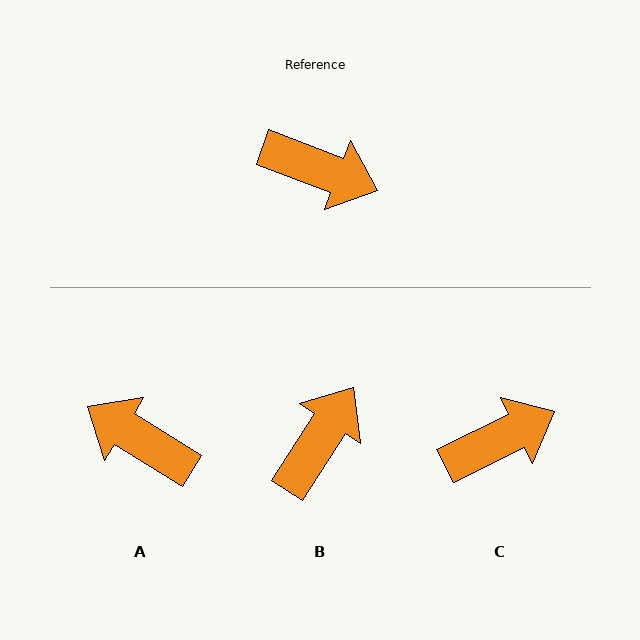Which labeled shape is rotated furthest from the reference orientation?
A, about 169 degrees away.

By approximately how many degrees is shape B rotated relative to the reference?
Approximately 78 degrees counter-clockwise.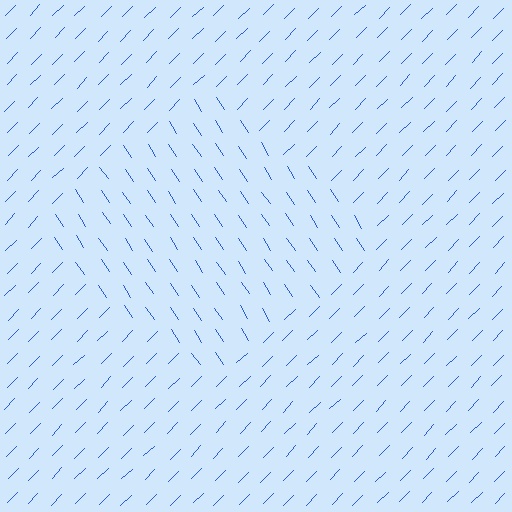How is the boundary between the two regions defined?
The boundary is defined purely by a change in line orientation (approximately 78 degrees difference). All lines are the same color and thickness.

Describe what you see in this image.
The image is filled with small blue line segments. A diamond region in the image has lines oriented differently from the surrounding lines, creating a visible texture boundary.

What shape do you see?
I see a diamond.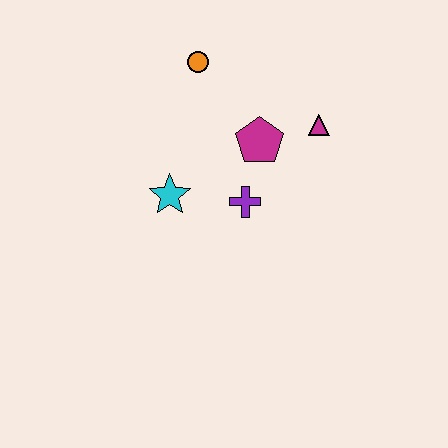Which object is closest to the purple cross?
The magenta pentagon is closest to the purple cross.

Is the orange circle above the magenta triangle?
Yes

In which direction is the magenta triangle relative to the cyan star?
The magenta triangle is to the right of the cyan star.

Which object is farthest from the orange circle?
The purple cross is farthest from the orange circle.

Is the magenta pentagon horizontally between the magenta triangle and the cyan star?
Yes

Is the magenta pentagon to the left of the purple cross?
No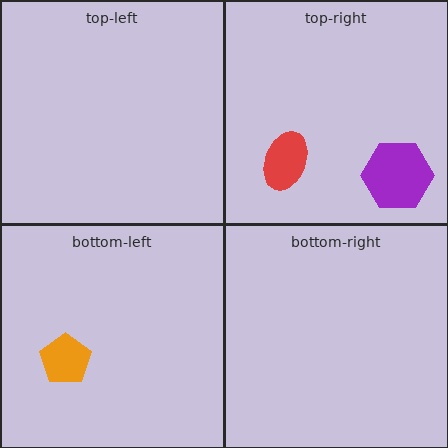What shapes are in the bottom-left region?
The orange pentagon.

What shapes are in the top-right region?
The red ellipse, the purple hexagon.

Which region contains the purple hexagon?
The top-right region.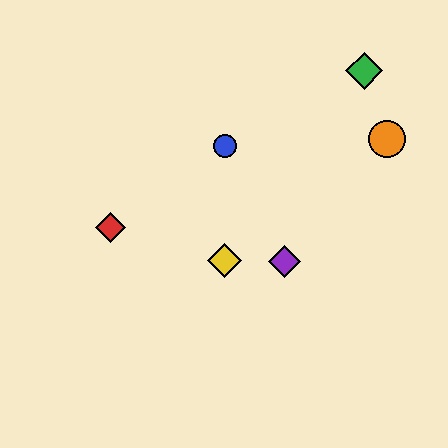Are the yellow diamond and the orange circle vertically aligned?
No, the yellow diamond is at x≈225 and the orange circle is at x≈387.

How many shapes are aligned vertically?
2 shapes (the blue circle, the yellow diamond) are aligned vertically.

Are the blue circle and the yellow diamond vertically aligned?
Yes, both are at x≈225.